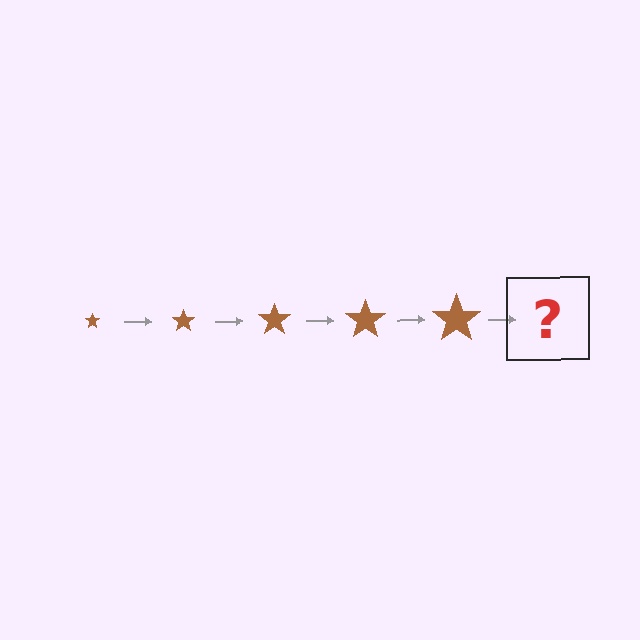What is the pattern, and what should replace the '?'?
The pattern is that the star gets progressively larger each step. The '?' should be a brown star, larger than the previous one.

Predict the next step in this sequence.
The next step is a brown star, larger than the previous one.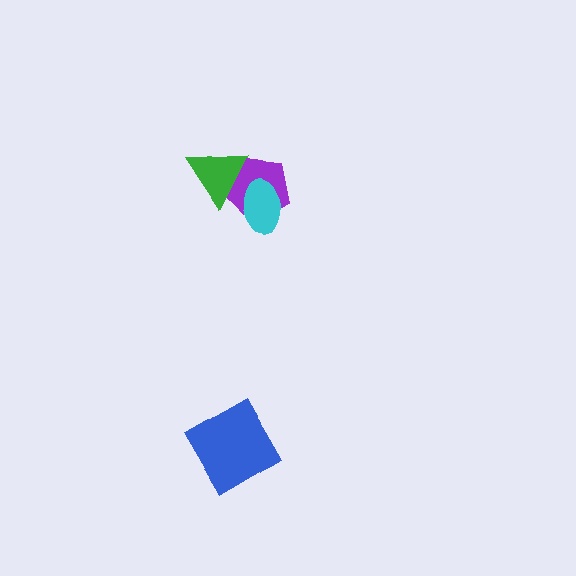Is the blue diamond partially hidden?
No, no other shape covers it.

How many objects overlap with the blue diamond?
0 objects overlap with the blue diamond.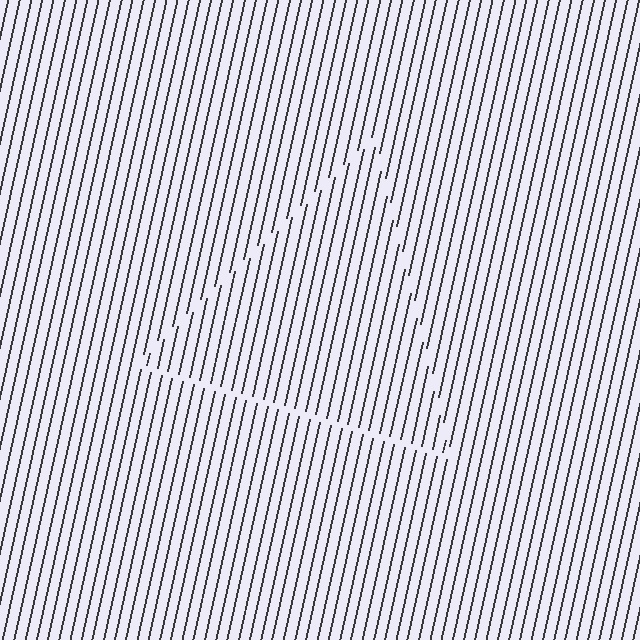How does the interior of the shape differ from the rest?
The interior of the shape contains the same grating, shifted by half a period — the contour is defined by the phase discontinuity where line-ends from the inner and outer gratings abut.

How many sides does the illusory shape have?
3 sides — the line-ends trace a triangle.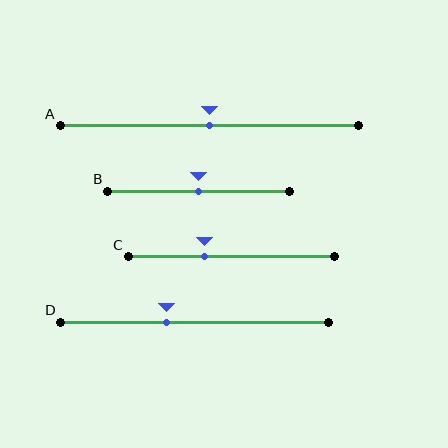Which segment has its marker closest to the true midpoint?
Segment A has its marker closest to the true midpoint.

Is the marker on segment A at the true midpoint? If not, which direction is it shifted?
Yes, the marker on segment A is at the true midpoint.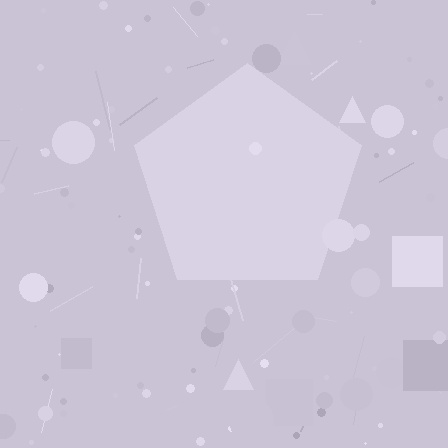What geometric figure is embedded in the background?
A pentagon is embedded in the background.